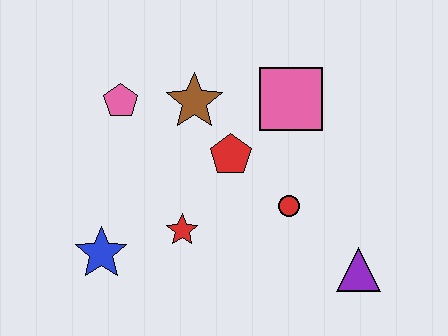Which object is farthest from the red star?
The purple triangle is farthest from the red star.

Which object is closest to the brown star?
The red pentagon is closest to the brown star.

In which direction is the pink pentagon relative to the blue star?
The pink pentagon is above the blue star.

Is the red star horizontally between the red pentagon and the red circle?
No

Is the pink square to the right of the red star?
Yes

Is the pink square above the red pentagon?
Yes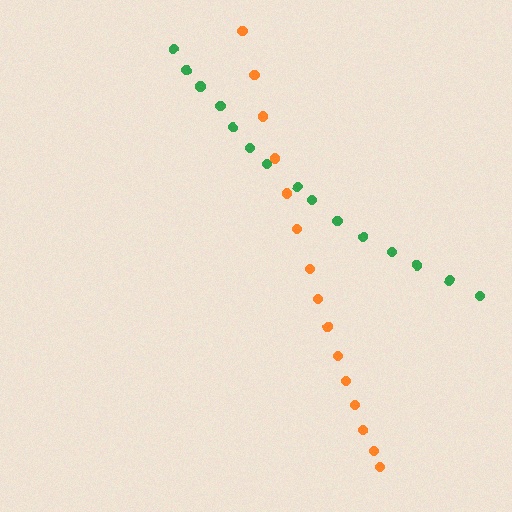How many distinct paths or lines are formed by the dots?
There are 2 distinct paths.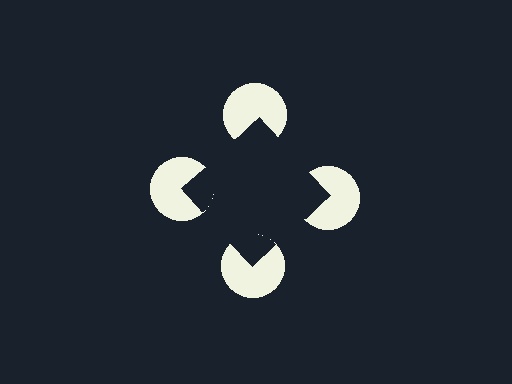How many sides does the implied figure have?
4 sides.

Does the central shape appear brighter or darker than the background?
It typically appears slightly darker than the background, even though no actual brightness change is drawn.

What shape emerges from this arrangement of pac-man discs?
An illusory square — its edges are inferred from the aligned wedge cuts in the pac-man discs, not physically drawn.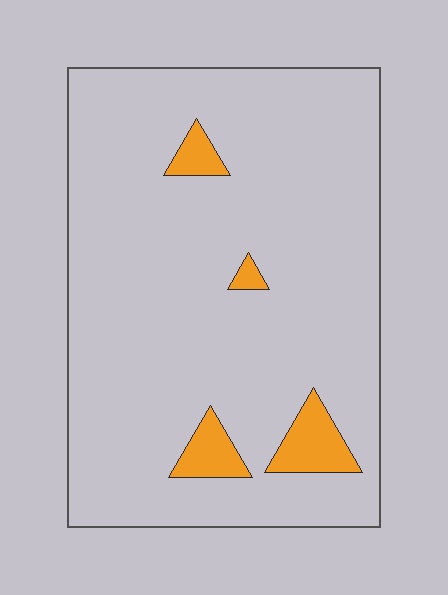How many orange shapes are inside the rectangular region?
4.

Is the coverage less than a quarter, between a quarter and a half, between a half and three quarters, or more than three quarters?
Less than a quarter.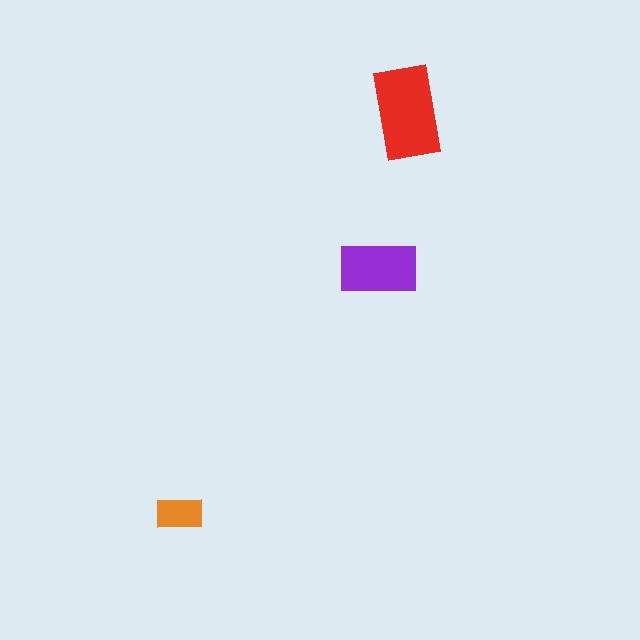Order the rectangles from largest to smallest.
the red one, the purple one, the orange one.